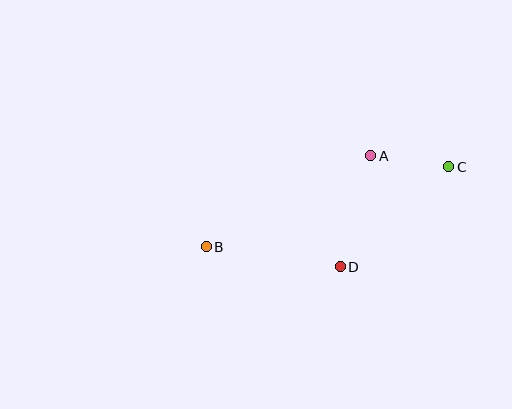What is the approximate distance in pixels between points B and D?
The distance between B and D is approximately 135 pixels.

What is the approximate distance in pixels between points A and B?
The distance between A and B is approximately 188 pixels.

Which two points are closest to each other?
Points A and C are closest to each other.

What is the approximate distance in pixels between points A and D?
The distance between A and D is approximately 115 pixels.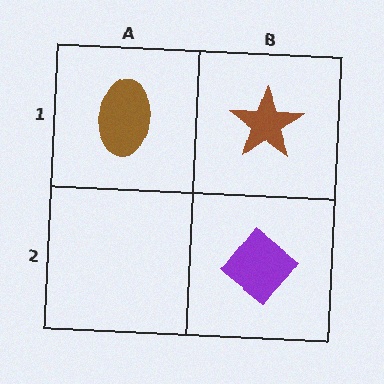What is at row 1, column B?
A brown star.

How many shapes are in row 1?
2 shapes.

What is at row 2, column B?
A purple diamond.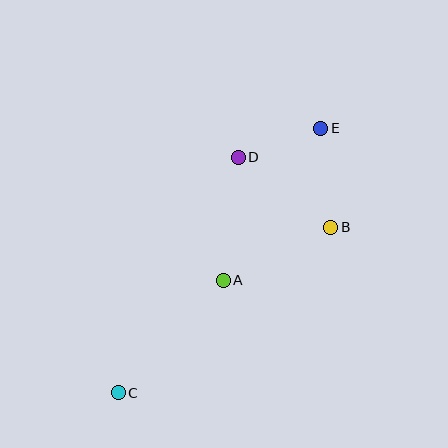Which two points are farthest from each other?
Points C and E are farthest from each other.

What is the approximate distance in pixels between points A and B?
The distance between A and B is approximately 120 pixels.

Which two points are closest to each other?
Points D and E are closest to each other.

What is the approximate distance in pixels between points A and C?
The distance between A and C is approximately 153 pixels.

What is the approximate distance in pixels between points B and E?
The distance between B and E is approximately 99 pixels.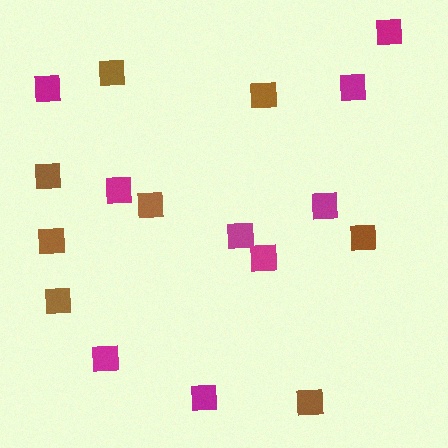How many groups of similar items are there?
There are 2 groups: one group of brown squares (8) and one group of magenta squares (9).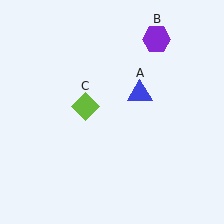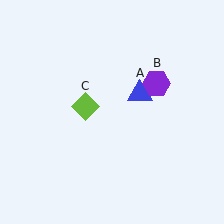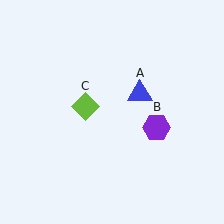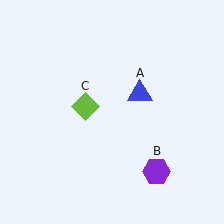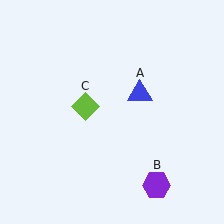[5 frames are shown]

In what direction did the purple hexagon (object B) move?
The purple hexagon (object B) moved down.